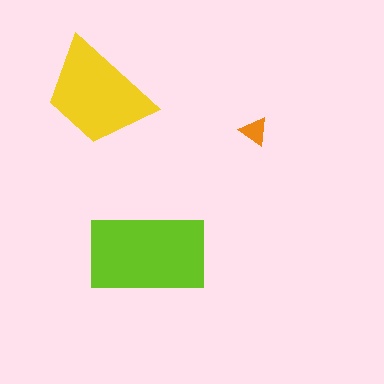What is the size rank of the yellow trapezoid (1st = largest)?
2nd.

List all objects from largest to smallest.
The lime rectangle, the yellow trapezoid, the orange triangle.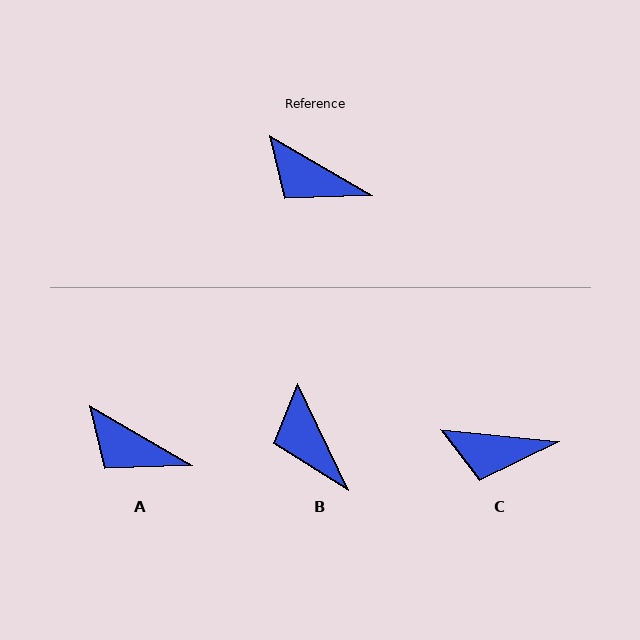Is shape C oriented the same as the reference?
No, it is off by about 24 degrees.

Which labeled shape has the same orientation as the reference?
A.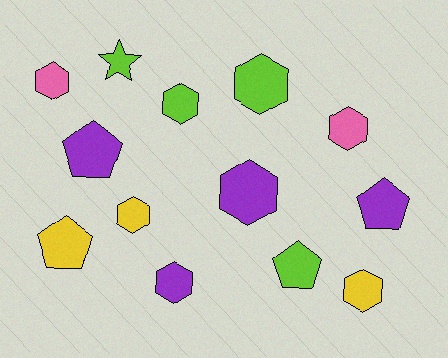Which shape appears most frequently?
Hexagon, with 8 objects.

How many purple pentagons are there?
There are 2 purple pentagons.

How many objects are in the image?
There are 13 objects.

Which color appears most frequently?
Purple, with 4 objects.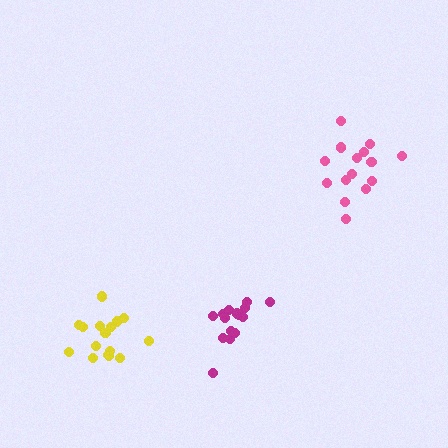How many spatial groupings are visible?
There are 3 spatial groupings.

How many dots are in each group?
Group 1: 16 dots, Group 2: 15 dots, Group 3: 16 dots (47 total).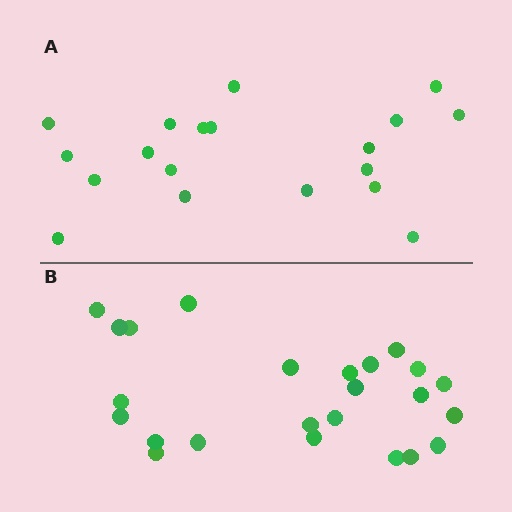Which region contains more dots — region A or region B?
Region B (the bottom region) has more dots.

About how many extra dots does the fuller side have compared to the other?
Region B has about 5 more dots than region A.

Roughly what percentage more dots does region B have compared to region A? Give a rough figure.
About 25% more.